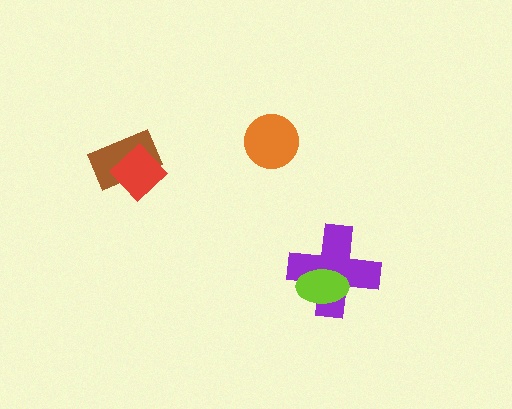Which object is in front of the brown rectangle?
The red diamond is in front of the brown rectangle.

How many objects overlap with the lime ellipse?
1 object overlaps with the lime ellipse.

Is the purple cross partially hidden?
Yes, it is partially covered by another shape.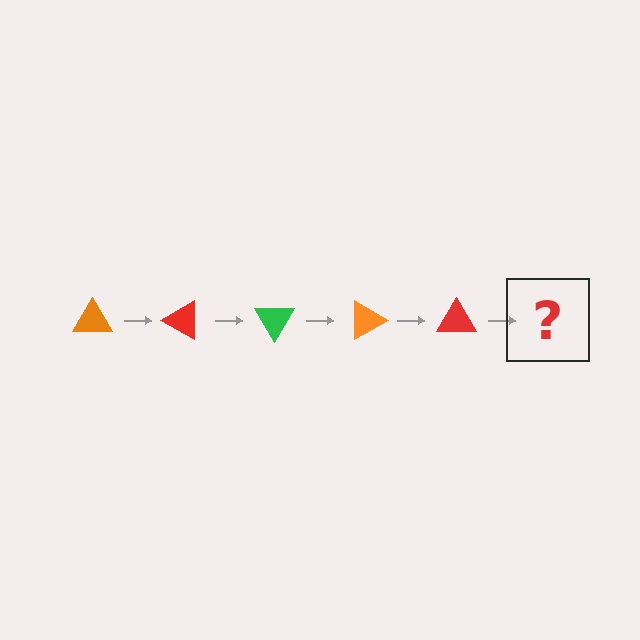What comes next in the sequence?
The next element should be a green triangle, rotated 150 degrees from the start.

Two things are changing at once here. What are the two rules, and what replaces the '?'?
The two rules are that it rotates 30 degrees each step and the color cycles through orange, red, and green. The '?' should be a green triangle, rotated 150 degrees from the start.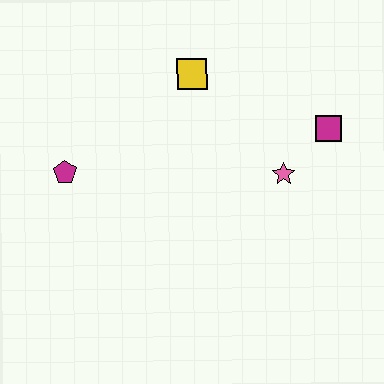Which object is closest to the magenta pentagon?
The yellow square is closest to the magenta pentagon.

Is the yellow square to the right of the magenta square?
No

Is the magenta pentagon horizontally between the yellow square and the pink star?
No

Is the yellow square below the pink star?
No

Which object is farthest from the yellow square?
The magenta pentagon is farthest from the yellow square.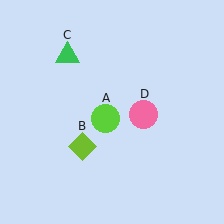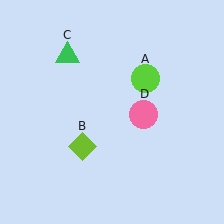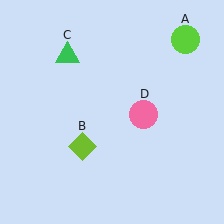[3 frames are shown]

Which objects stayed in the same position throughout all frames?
Lime diamond (object B) and green triangle (object C) and pink circle (object D) remained stationary.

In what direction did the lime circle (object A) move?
The lime circle (object A) moved up and to the right.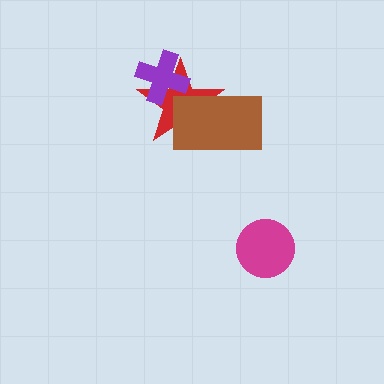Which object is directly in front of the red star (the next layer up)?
The purple cross is directly in front of the red star.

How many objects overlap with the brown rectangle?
1 object overlaps with the brown rectangle.